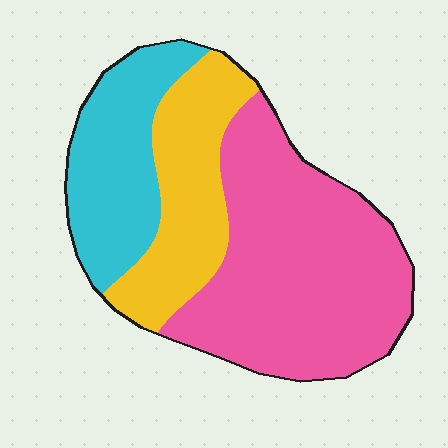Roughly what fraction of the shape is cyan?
Cyan takes up about one quarter (1/4) of the shape.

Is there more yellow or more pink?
Pink.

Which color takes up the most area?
Pink, at roughly 50%.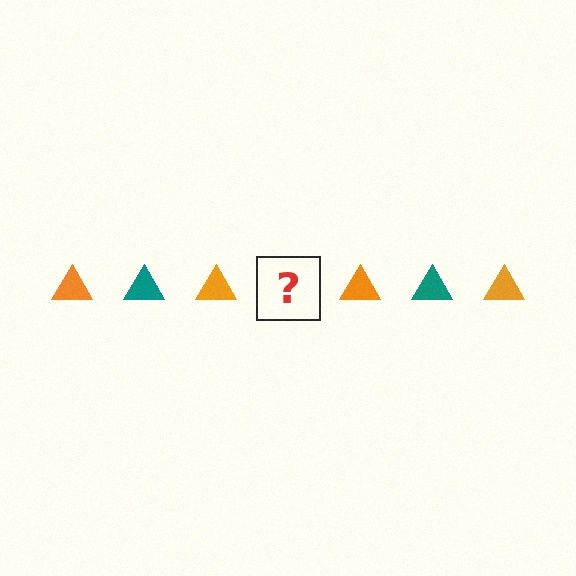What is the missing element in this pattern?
The missing element is a teal triangle.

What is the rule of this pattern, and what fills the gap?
The rule is that the pattern cycles through orange, teal triangles. The gap should be filled with a teal triangle.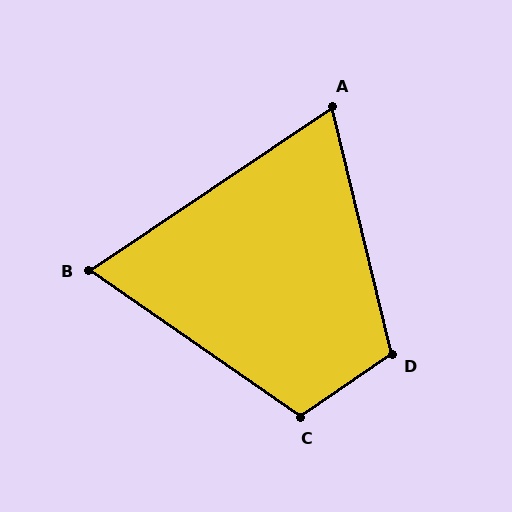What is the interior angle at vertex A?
Approximately 70 degrees (acute).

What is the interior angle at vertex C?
Approximately 110 degrees (obtuse).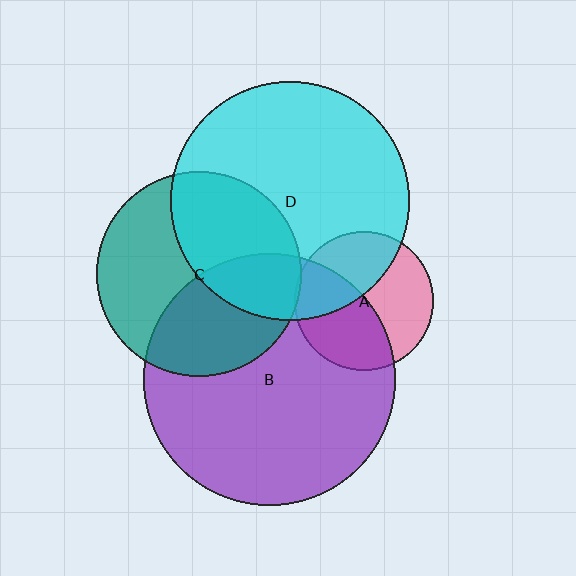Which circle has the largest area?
Circle B (purple).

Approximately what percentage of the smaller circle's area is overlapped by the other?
Approximately 40%.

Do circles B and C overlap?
Yes.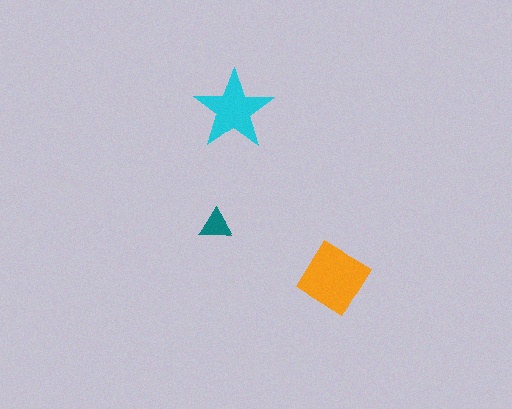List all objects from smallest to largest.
The teal triangle, the cyan star, the orange diamond.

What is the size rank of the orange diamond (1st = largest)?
1st.